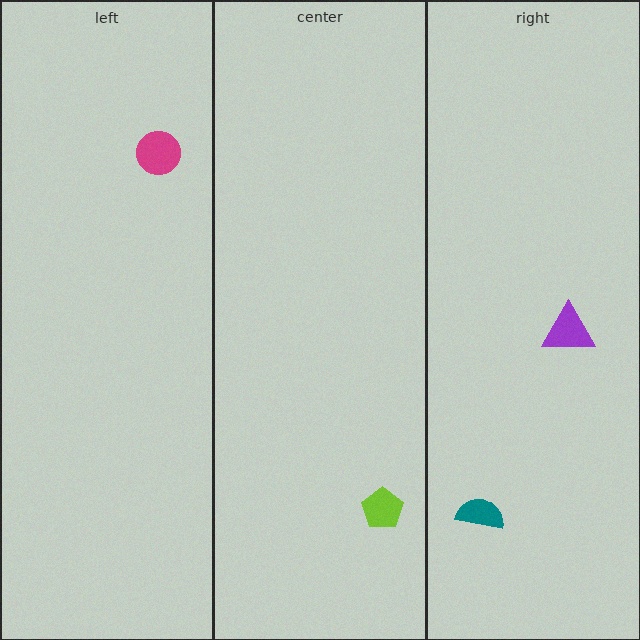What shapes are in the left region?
The magenta circle.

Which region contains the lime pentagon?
The center region.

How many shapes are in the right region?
2.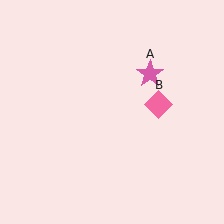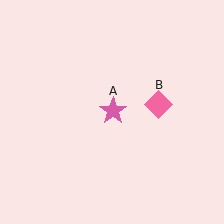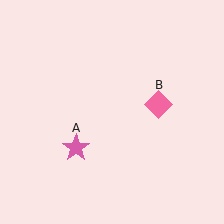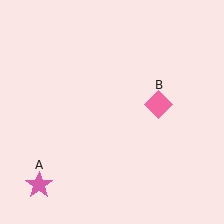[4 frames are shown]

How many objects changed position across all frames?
1 object changed position: pink star (object A).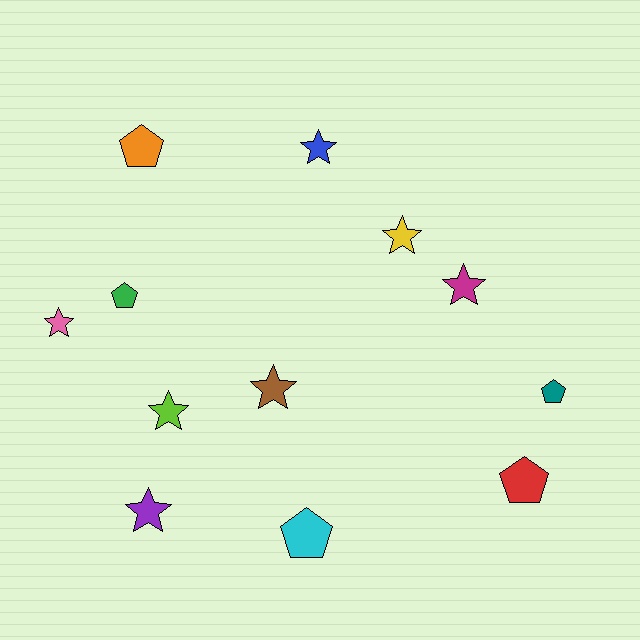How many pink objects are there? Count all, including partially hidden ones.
There is 1 pink object.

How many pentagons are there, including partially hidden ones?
There are 5 pentagons.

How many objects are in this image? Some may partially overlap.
There are 12 objects.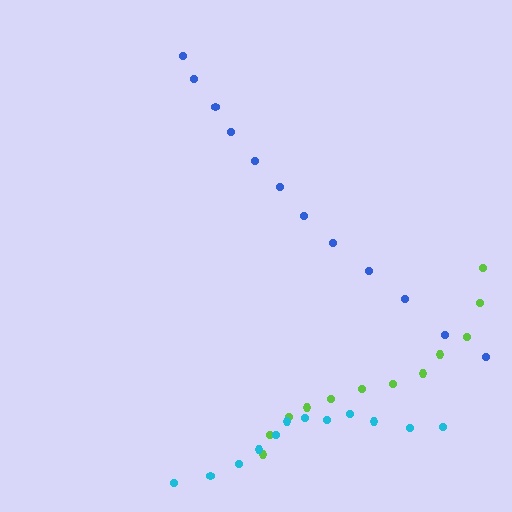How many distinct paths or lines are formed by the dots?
There are 3 distinct paths.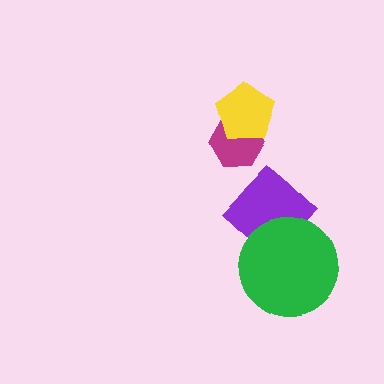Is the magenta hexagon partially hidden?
Yes, it is partially covered by another shape.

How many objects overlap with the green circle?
1 object overlaps with the green circle.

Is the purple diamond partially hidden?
Yes, it is partially covered by another shape.